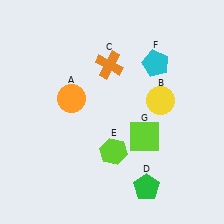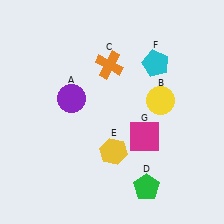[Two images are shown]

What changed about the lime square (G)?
In Image 1, G is lime. In Image 2, it changed to magenta.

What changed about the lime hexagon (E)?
In Image 1, E is lime. In Image 2, it changed to yellow.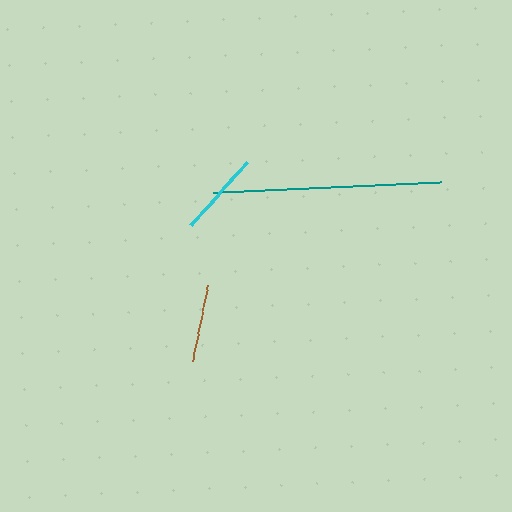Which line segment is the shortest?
The brown line is the shortest at approximately 78 pixels.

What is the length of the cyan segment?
The cyan segment is approximately 84 pixels long.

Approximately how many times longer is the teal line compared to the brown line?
The teal line is approximately 2.9 times the length of the brown line.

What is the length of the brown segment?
The brown segment is approximately 78 pixels long.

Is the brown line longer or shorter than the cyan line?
The cyan line is longer than the brown line.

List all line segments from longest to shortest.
From longest to shortest: teal, cyan, brown.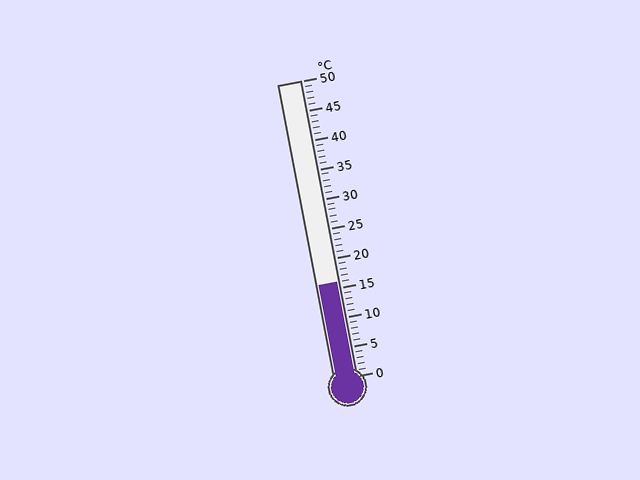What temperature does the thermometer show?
The thermometer shows approximately 16°C.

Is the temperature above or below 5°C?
The temperature is above 5°C.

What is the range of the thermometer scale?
The thermometer scale ranges from 0°C to 50°C.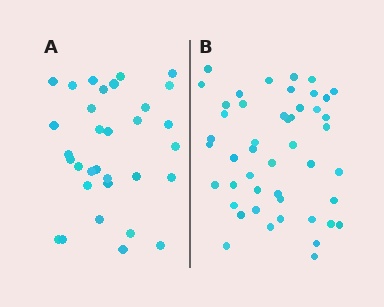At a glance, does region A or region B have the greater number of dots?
Region B (the right region) has more dots.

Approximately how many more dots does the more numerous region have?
Region B has approximately 15 more dots than region A.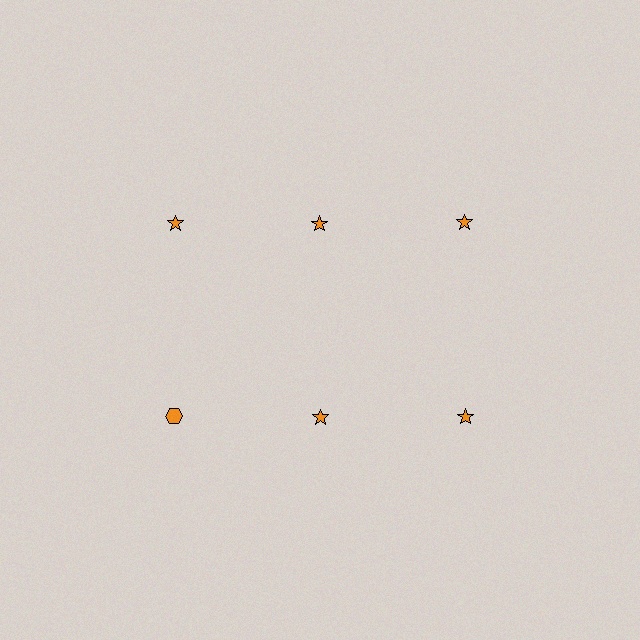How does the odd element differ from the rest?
It has a different shape: hexagon instead of star.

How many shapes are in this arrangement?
There are 6 shapes arranged in a grid pattern.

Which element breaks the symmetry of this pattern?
The orange hexagon in the second row, leftmost column breaks the symmetry. All other shapes are orange stars.